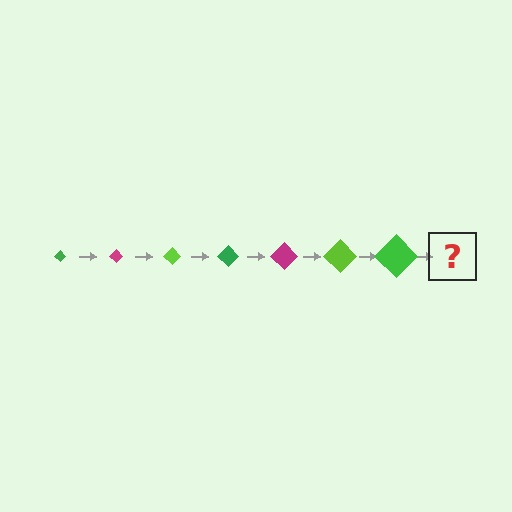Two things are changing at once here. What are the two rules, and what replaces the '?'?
The two rules are that the diamond grows larger each step and the color cycles through green, magenta, and lime. The '?' should be a magenta diamond, larger than the previous one.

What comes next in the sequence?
The next element should be a magenta diamond, larger than the previous one.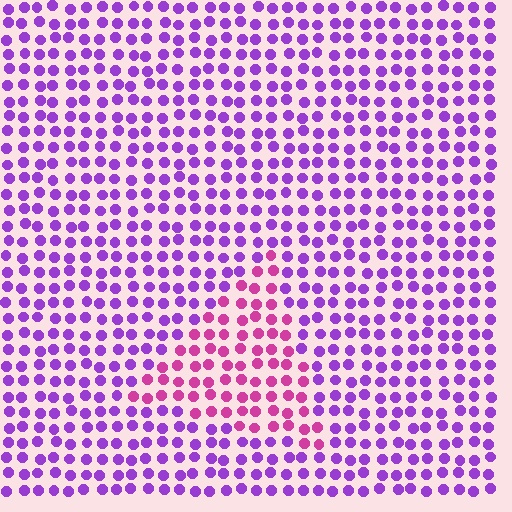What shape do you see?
I see a triangle.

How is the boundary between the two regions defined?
The boundary is defined purely by a slight shift in hue (about 43 degrees). Spacing, size, and orientation are identical on both sides.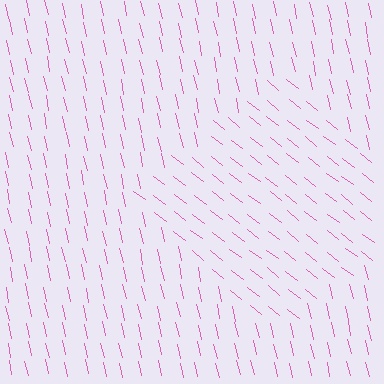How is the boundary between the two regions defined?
The boundary is defined purely by a change in line orientation (approximately 39 degrees difference). All lines are the same color and thickness.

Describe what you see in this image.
The image is filled with small pink line segments. A diamond region in the image has lines oriented differently from the surrounding lines, creating a visible texture boundary.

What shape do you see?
I see a diamond.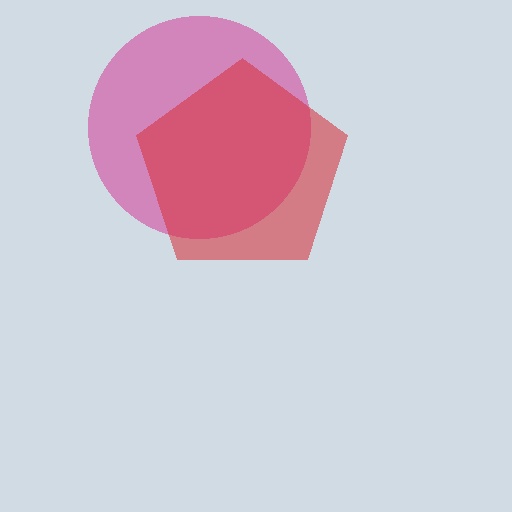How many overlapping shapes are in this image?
There are 2 overlapping shapes in the image.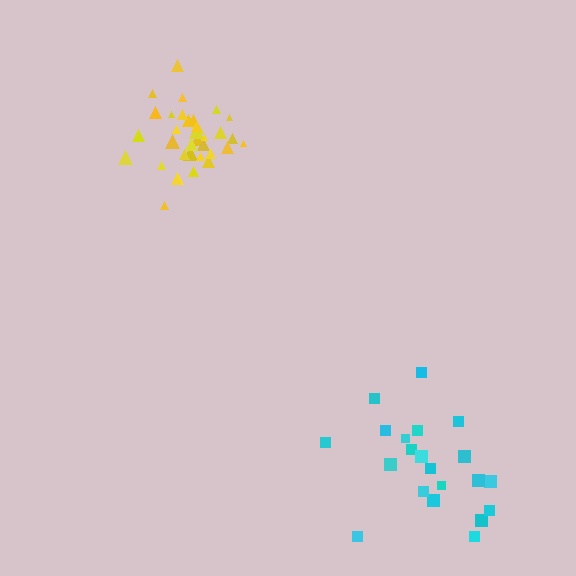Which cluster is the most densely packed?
Yellow.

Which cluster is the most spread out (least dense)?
Cyan.